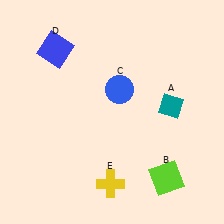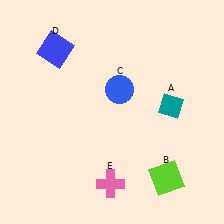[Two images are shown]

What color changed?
The cross (E) changed from yellow in Image 1 to pink in Image 2.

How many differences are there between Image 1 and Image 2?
There is 1 difference between the two images.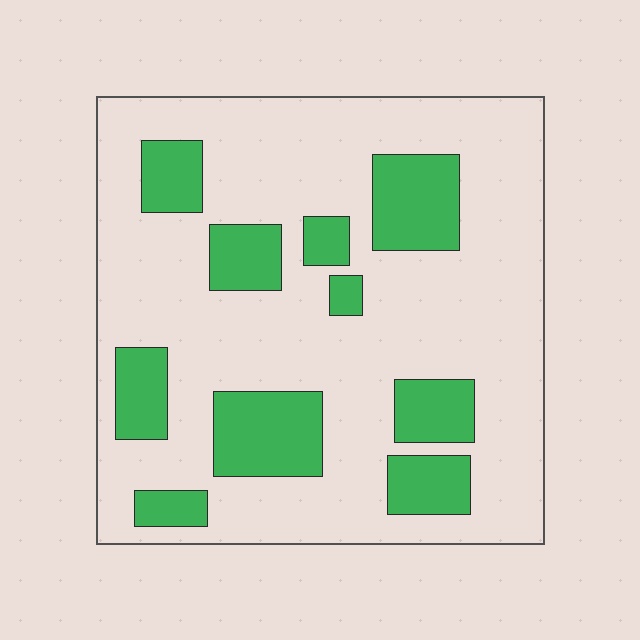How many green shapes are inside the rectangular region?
10.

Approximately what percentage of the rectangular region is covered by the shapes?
Approximately 25%.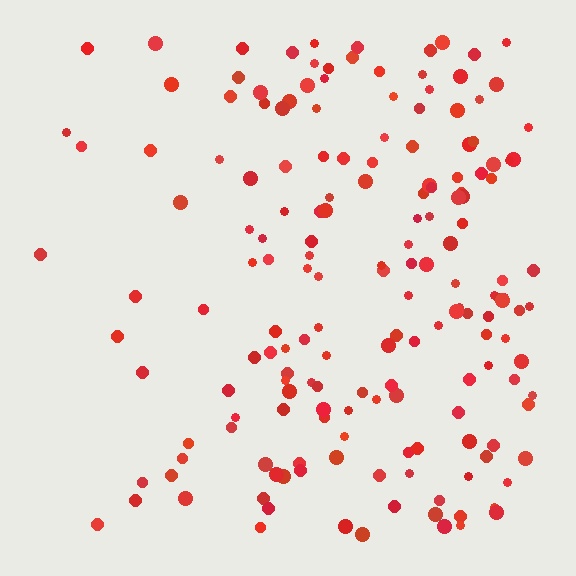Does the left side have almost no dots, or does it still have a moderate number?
Still a moderate number, just noticeably fewer than the right.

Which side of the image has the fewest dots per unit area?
The left.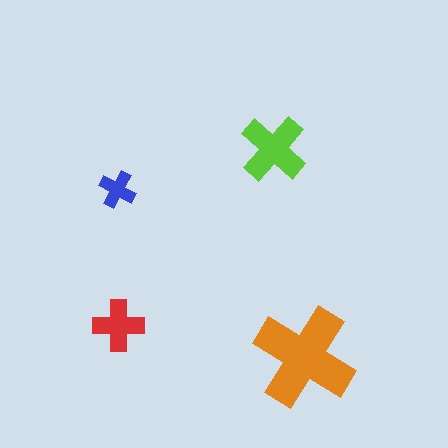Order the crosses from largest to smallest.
the orange one, the lime one, the red one, the blue one.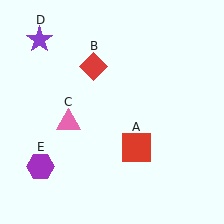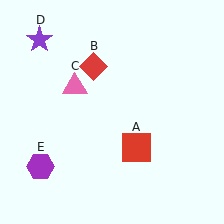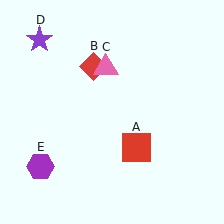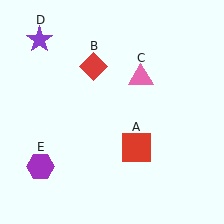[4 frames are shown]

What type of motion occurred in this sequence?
The pink triangle (object C) rotated clockwise around the center of the scene.